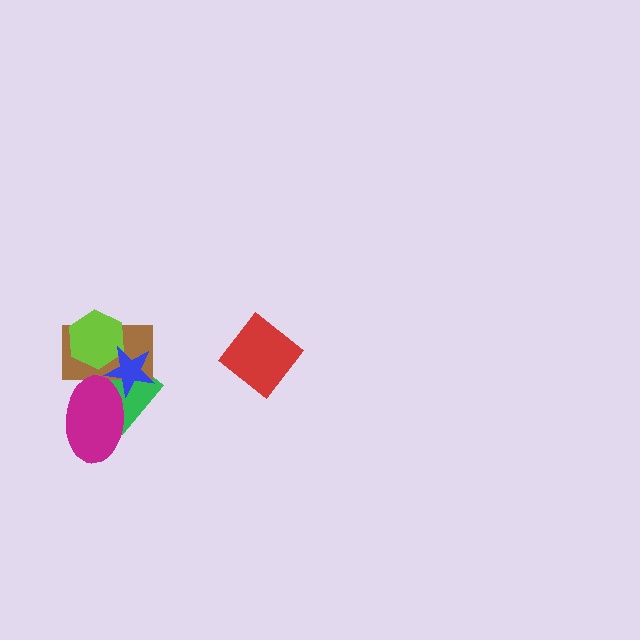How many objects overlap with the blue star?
4 objects overlap with the blue star.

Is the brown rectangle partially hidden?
Yes, it is partially covered by another shape.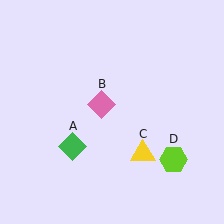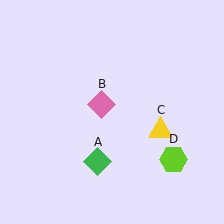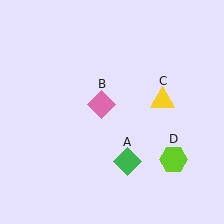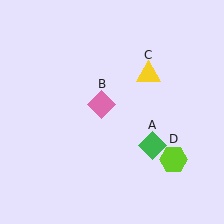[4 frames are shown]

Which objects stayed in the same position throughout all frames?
Pink diamond (object B) and lime hexagon (object D) remained stationary.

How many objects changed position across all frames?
2 objects changed position: green diamond (object A), yellow triangle (object C).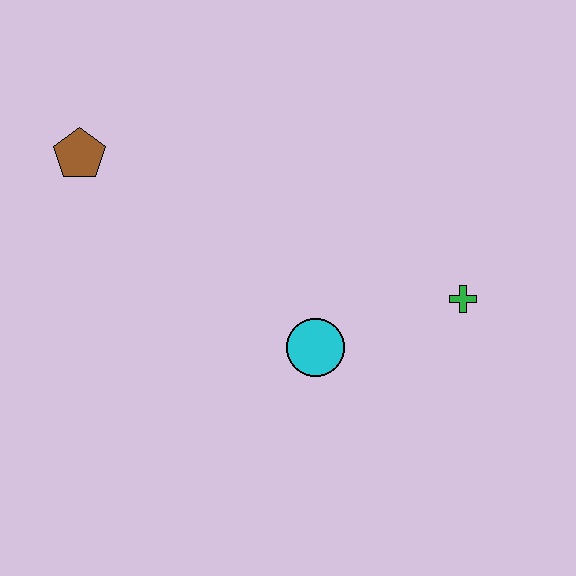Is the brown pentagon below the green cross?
No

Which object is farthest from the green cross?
The brown pentagon is farthest from the green cross.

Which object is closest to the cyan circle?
The green cross is closest to the cyan circle.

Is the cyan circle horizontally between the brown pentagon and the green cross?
Yes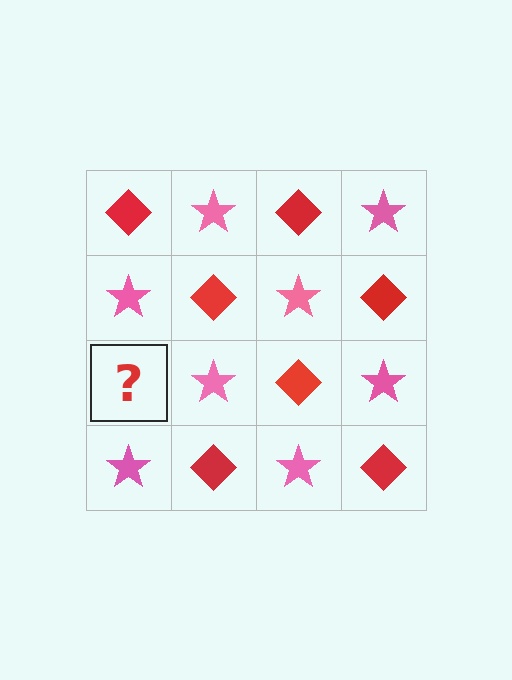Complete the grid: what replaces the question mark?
The question mark should be replaced with a red diamond.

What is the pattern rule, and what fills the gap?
The rule is that it alternates red diamond and pink star in a checkerboard pattern. The gap should be filled with a red diamond.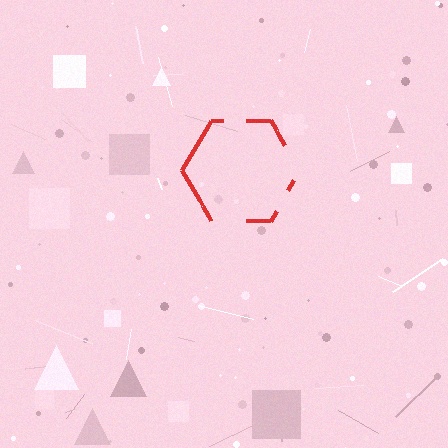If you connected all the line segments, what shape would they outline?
They would outline a hexagon.